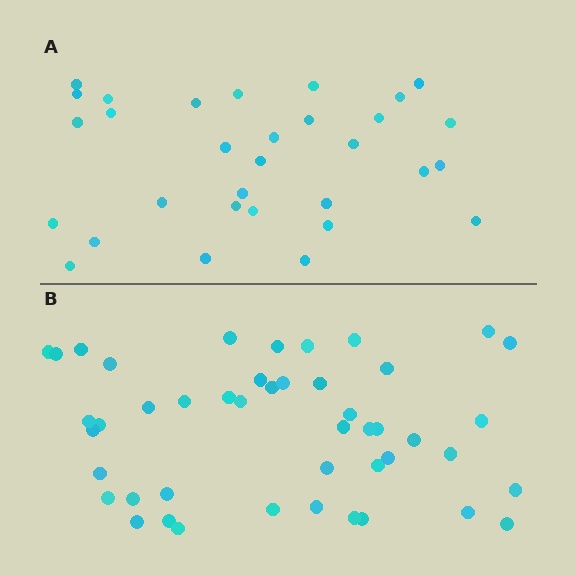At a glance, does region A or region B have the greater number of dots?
Region B (the bottom region) has more dots.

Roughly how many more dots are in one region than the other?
Region B has approximately 15 more dots than region A.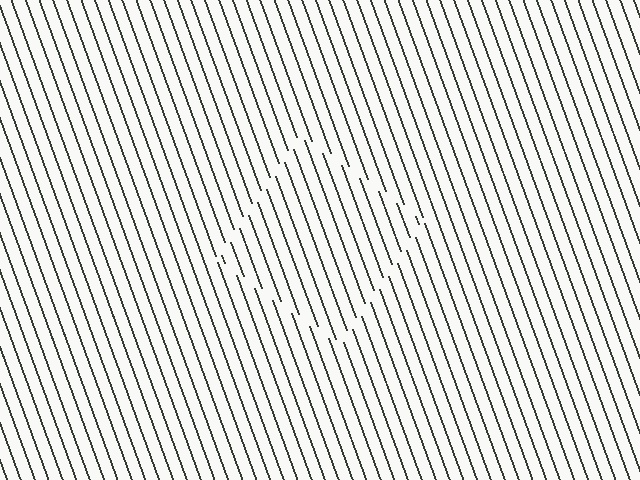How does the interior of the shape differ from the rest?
The interior of the shape contains the same grating, shifted by half a period — the contour is defined by the phase discontinuity where line-ends from the inner and outer gratings abut.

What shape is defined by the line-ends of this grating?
An illusory square. The interior of the shape contains the same grating, shifted by half a period — the contour is defined by the phase discontinuity where line-ends from the inner and outer gratings abut.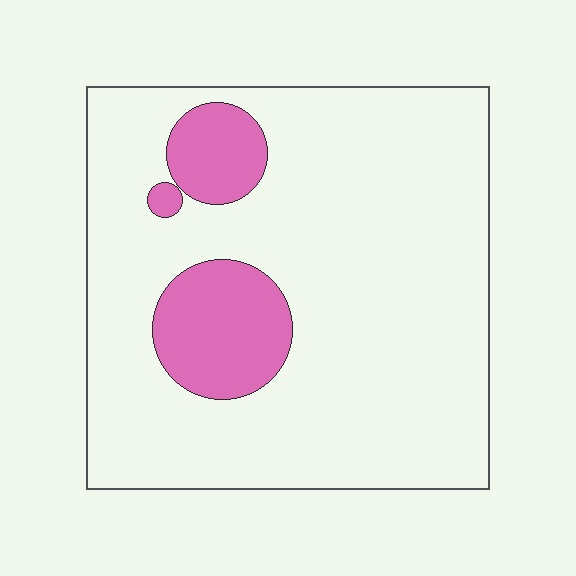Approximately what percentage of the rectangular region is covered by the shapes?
Approximately 15%.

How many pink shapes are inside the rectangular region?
3.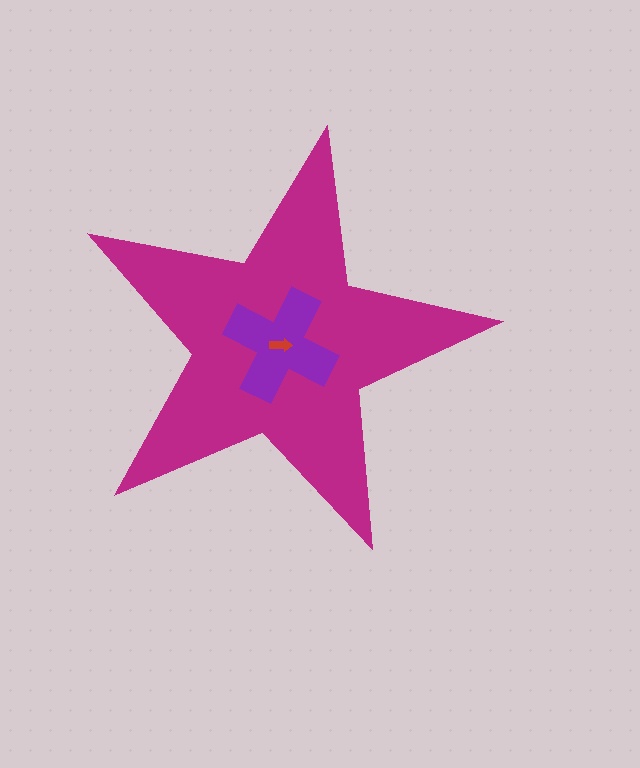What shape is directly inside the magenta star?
The purple cross.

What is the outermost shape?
The magenta star.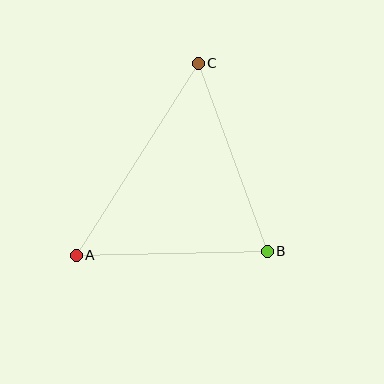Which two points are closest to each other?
Points A and B are closest to each other.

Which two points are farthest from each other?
Points A and C are farthest from each other.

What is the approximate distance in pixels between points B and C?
The distance between B and C is approximately 200 pixels.